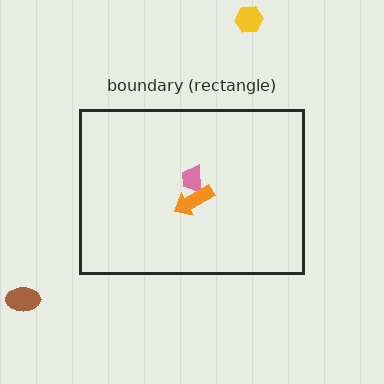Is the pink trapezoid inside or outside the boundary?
Inside.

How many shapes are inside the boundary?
2 inside, 2 outside.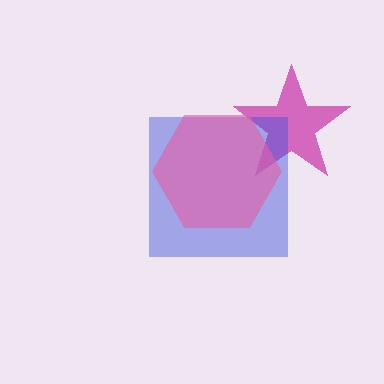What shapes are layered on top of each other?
The layered shapes are: a magenta star, a blue square, a pink hexagon.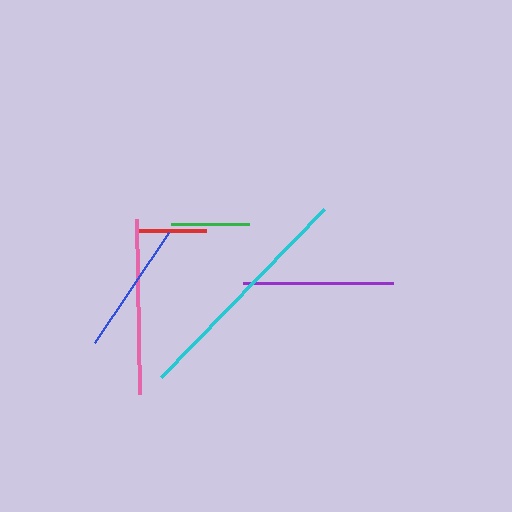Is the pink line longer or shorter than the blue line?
The pink line is longer than the blue line.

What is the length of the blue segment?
The blue segment is approximately 132 pixels long.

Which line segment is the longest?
The cyan line is the longest at approximately 235 pixels.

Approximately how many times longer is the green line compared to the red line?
The green line is approximately 1.2 times the length of the red line.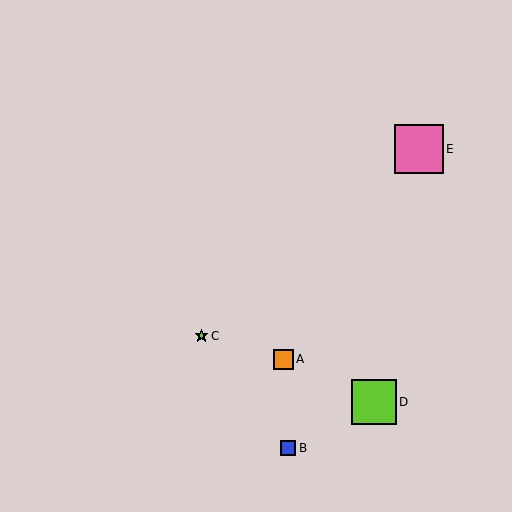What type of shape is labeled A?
Shape A is an orange square.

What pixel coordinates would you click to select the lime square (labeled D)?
Click at (374, 402) to select the lime square D.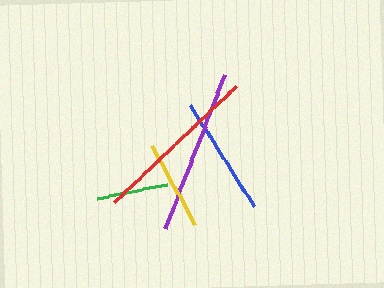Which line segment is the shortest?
The green line is the shortest at approximately 72 pixels.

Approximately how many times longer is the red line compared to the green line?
The red line is approximately 2.4 times the length of the green line.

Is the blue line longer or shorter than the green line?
The blue line is longer than the green line.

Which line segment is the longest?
The red line is the longest at approximately 169 pixels.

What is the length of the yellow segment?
The yellow segment is approximately 90 pixels long.